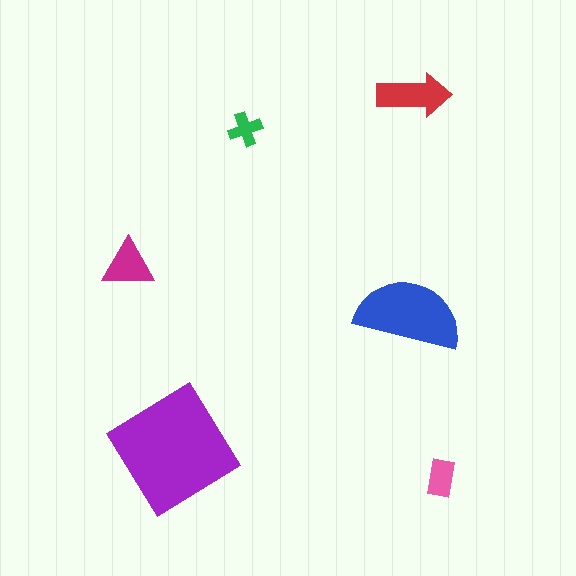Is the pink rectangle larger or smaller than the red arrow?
Smaller.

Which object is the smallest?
The green cross.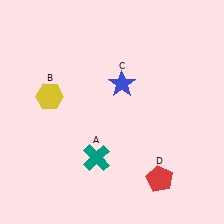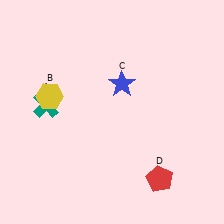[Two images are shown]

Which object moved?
The teal cross (A) moved up.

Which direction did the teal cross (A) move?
The teal cross (A) moved up.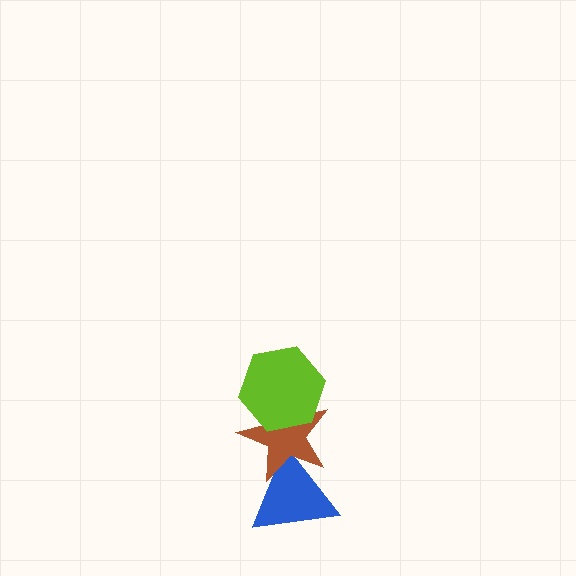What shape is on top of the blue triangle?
The brown star is on top of the blue triangle.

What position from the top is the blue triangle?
The blue triangle is 3rd from the top.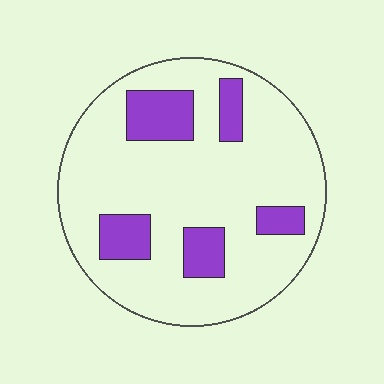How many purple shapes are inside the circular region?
5.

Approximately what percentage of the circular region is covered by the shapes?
Approximately 20%.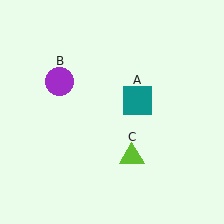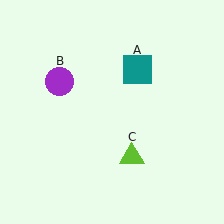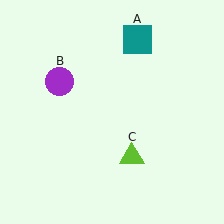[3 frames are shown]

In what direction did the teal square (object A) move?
The teal square (object A) moved up.